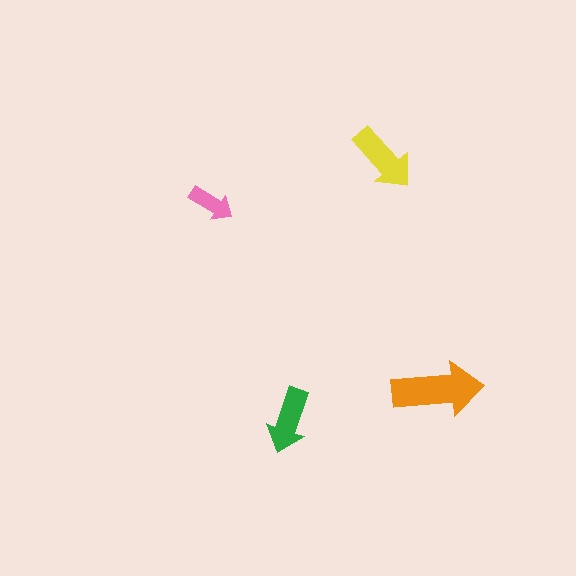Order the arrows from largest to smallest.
the orange one, the yellow one, the green one, the pink one.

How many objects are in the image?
There are 4 objects in the image.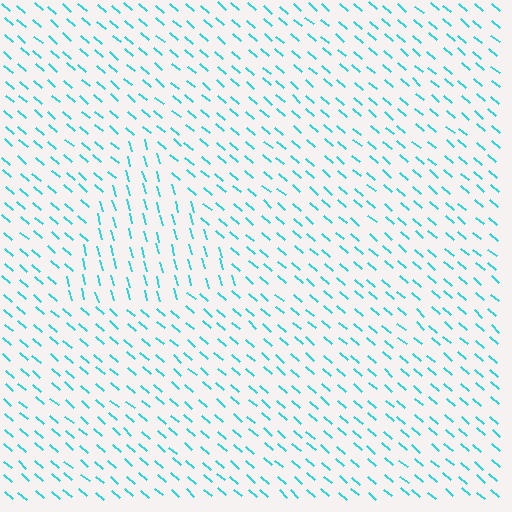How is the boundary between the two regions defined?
The boundary is defined purely by a change in line orientation (approximately 34 degrees difference). All lines are the same color and thickness.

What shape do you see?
I see a triangle.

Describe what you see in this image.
The image is filled with small cyan line segments. A triangle region in the image has lines oriented differently from the surrounding lines, creating a visible texture boundary.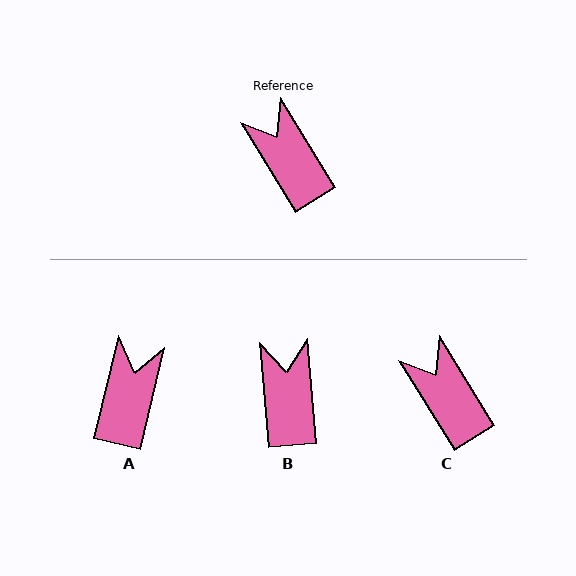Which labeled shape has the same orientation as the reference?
C.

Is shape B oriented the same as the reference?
No, it is off by about 27 degrees.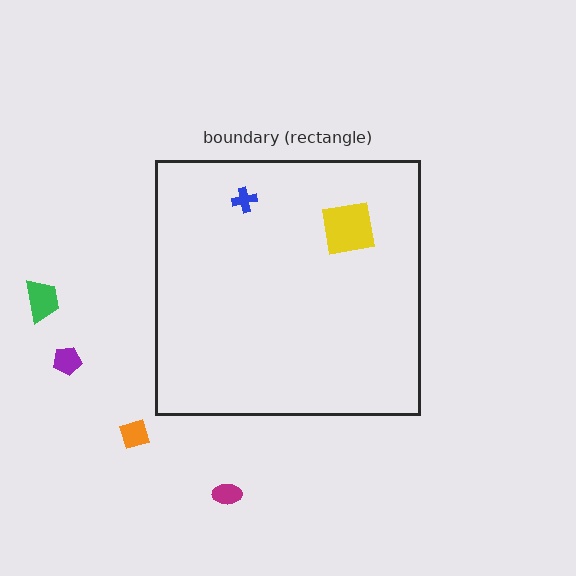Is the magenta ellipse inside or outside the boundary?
Outside.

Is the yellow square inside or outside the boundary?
Inside.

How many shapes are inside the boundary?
2 inside, 4 outside.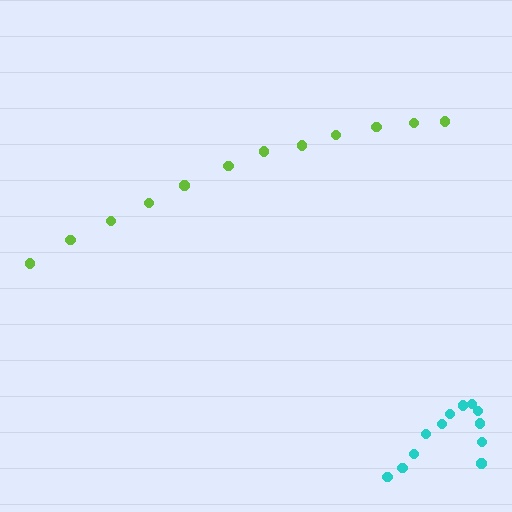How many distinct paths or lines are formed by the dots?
There are 2 distinct paths.